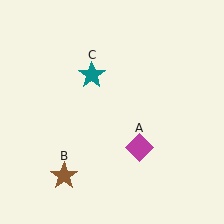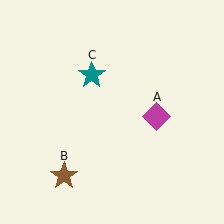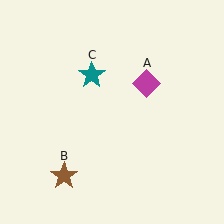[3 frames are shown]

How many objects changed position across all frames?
1 object changed position: magenta diamond (object A).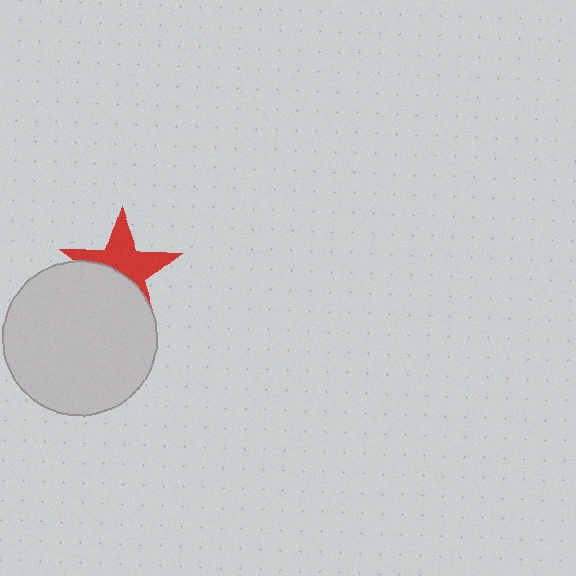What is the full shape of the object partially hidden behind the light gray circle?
The partially hidden object is a red star.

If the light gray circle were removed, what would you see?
You would see the complete red star.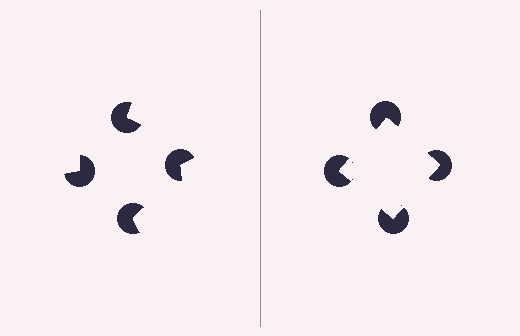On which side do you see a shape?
An illusory square appears on the right side. On the left side the wedge cuts are rotated, so no coherent shape forms.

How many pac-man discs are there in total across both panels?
8 — 4 on each side.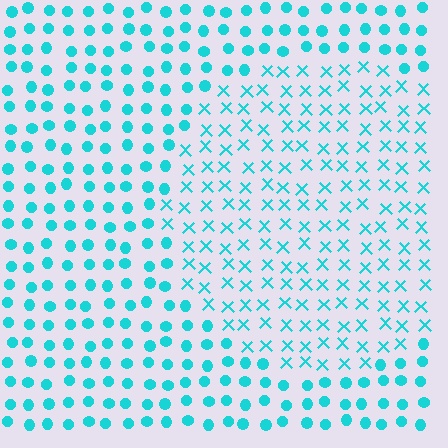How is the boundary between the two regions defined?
The boundary is defined by a change in element shape: X marks inside vs. circles outside. All elements share the same color and spacing.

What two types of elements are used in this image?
The image uses X marks inside the circle region and circles outside it.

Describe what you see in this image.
The image is filled with small cyan elements arranged in a uniform grid. A circle-shaped region contains X marks, while the surrounding area contains circles. The boundary is defined purely by the change in element shape.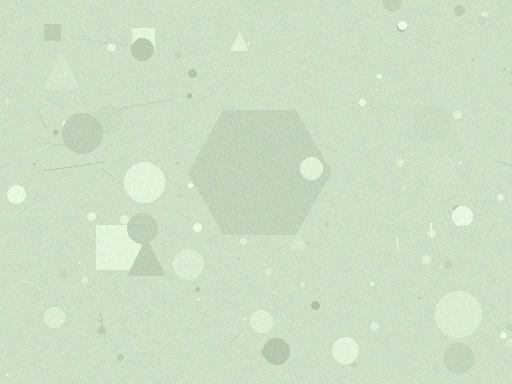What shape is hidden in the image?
A hexagon is hidden in the image.